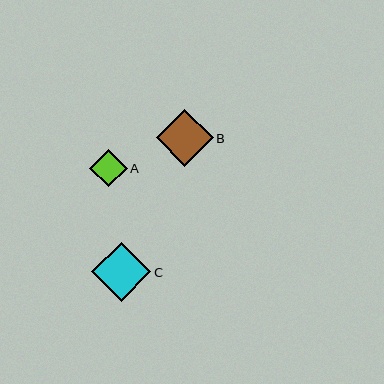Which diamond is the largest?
Diamond C is the largest with a size of approximately 59 pixels.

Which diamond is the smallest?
Diamond A is the smallest with a size of approximately 37 pixels.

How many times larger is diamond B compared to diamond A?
Diamond B is approximately 1.5 times the size of diamond A.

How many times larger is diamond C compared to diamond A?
Diamond C is approximately 1.6 times the size of diamond A.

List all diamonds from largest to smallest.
From largest to smallest: C, B, A.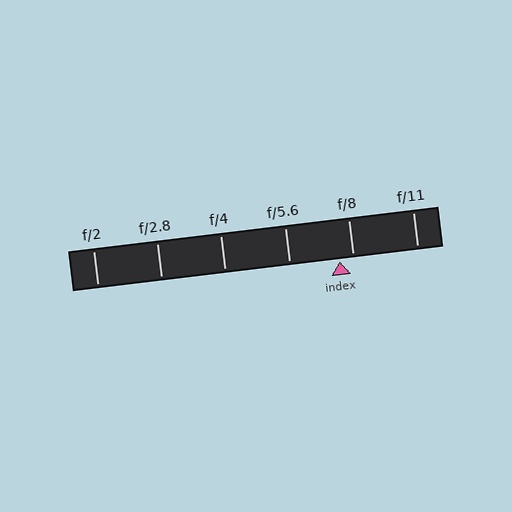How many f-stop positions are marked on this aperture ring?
There are 6 f-stop positions marked.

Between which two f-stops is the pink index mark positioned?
The index mark is between f/5.6 and f/8.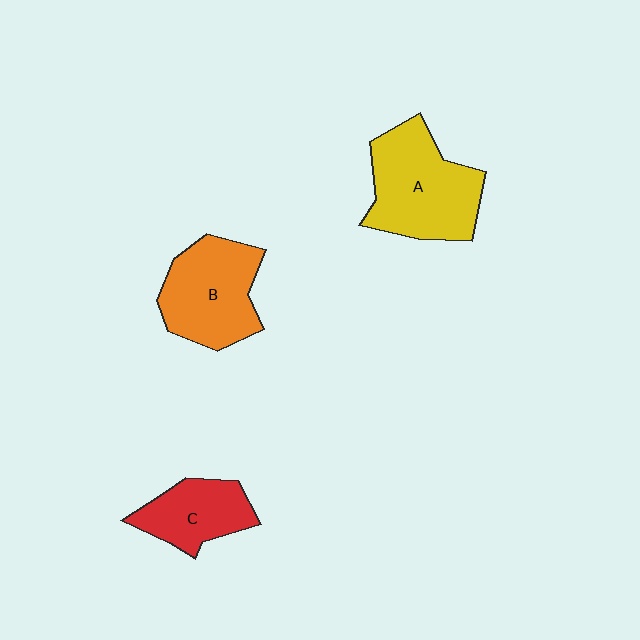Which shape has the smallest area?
Shape C (red).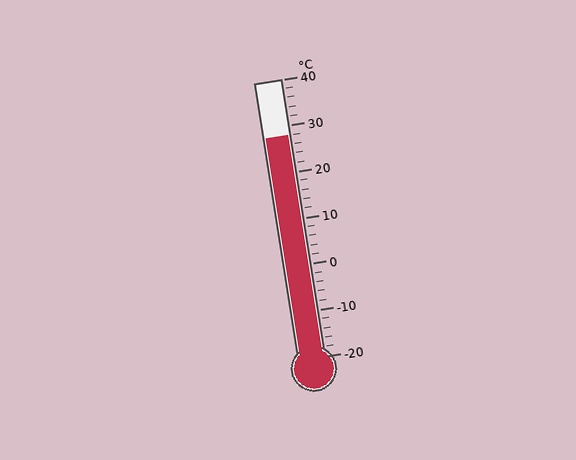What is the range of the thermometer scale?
The thermometer scale ranges from -20°C to 40°C.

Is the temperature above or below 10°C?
The temperature is above 10°C.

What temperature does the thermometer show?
The thermometer shows approximately 28°C.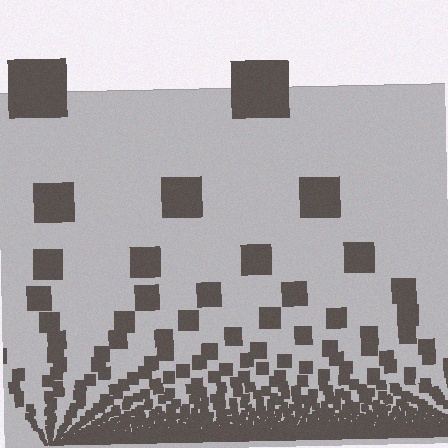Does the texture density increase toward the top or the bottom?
Density increases toward the bottom.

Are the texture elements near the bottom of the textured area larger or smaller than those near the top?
Smaller. The gradient is inverted — elements near the bottom are smaller and denser.